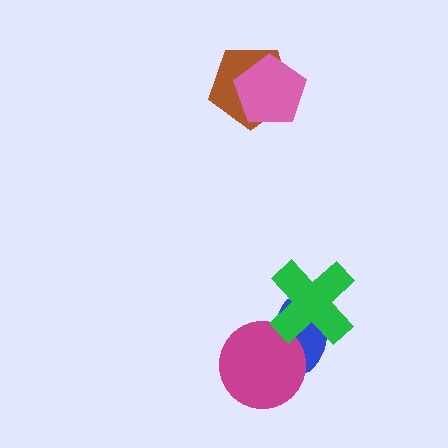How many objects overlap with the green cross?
1 object overlaps with the green cross.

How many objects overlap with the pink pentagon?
1 object overlaps with the pink pentagon.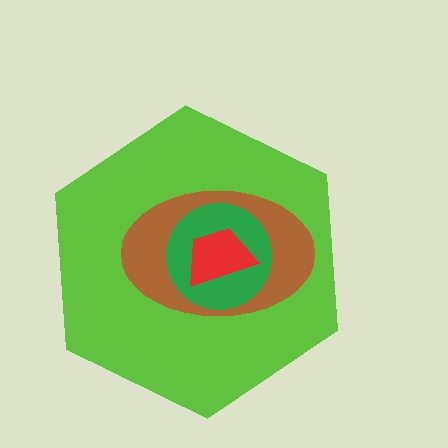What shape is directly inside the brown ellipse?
The green circle.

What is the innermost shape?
The red trapezoid.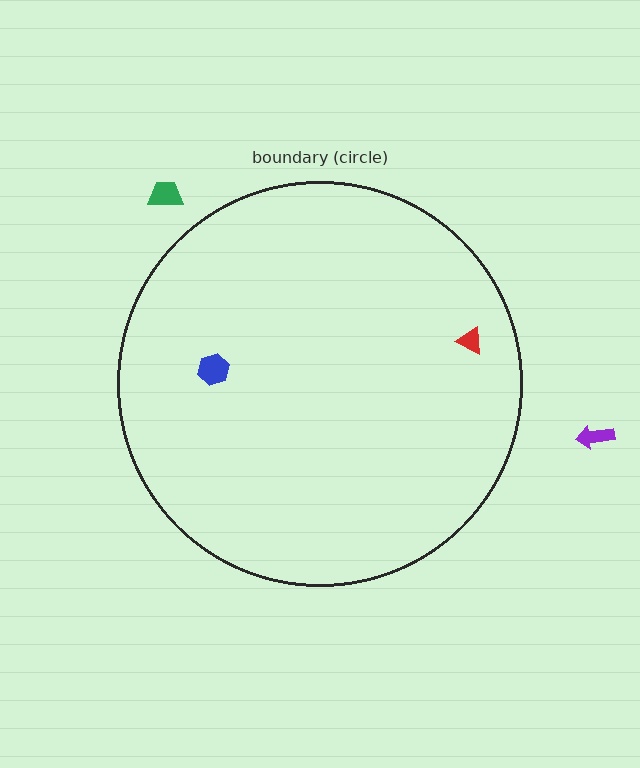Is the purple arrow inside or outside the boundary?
Outside.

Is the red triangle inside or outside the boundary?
Inside.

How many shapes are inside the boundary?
2 inside, 2 outside.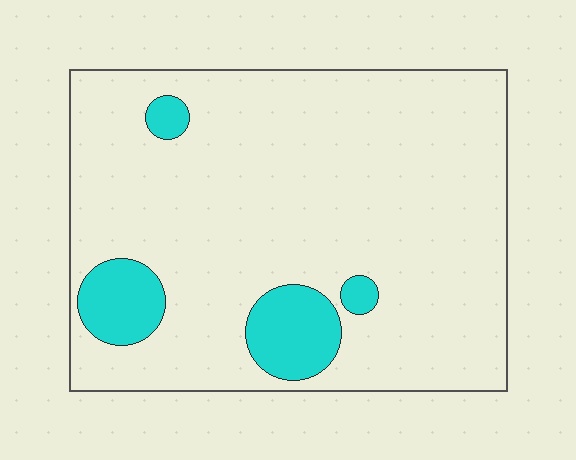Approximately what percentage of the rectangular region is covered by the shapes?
Approximately 10%.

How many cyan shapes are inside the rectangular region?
4.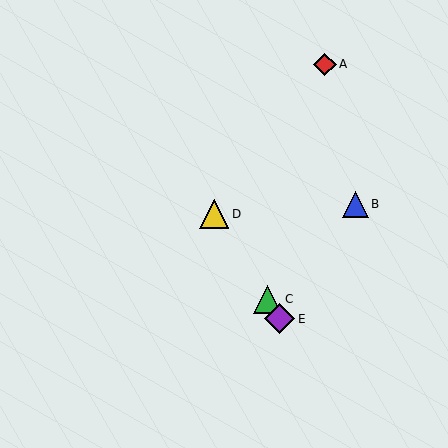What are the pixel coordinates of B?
Object B is at (355, 204).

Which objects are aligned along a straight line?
Objects C, D, E are aligned along a straight line.